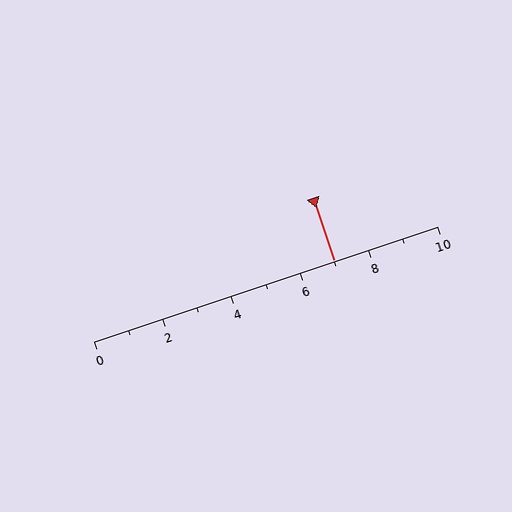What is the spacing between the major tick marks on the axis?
The major ticks are spaced 2 apart.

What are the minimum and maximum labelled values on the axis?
The axis runs from 0 to 10.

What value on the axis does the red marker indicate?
The marker indicates approximately 7.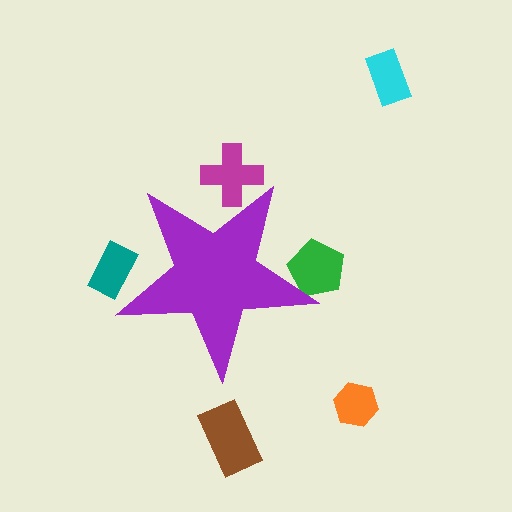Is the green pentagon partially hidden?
Yes, the green pentagon is partially hidden behind the purple star.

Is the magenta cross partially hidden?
Yes, the magenta cross is partially hidden behind the purple star.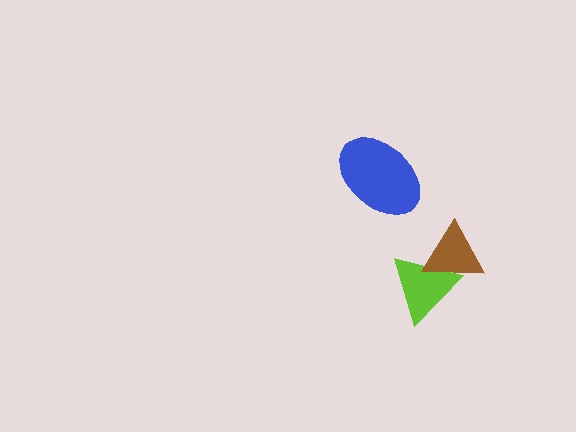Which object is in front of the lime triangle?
The brown triangle is in front of the lime triangle.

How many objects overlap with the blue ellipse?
0 objects overlap with the blue ellipse.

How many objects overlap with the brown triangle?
1 object overlaps with the brown triangle.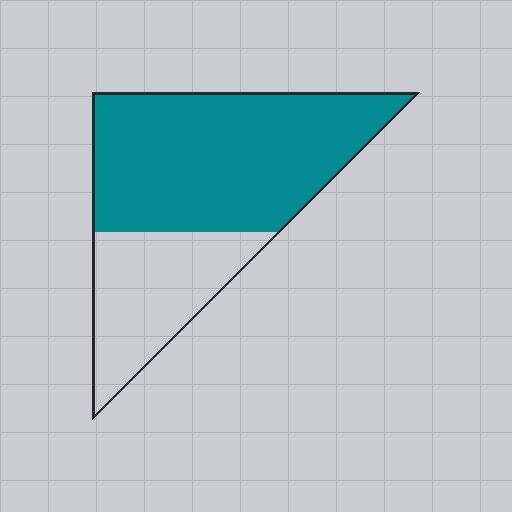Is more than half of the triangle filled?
Yes.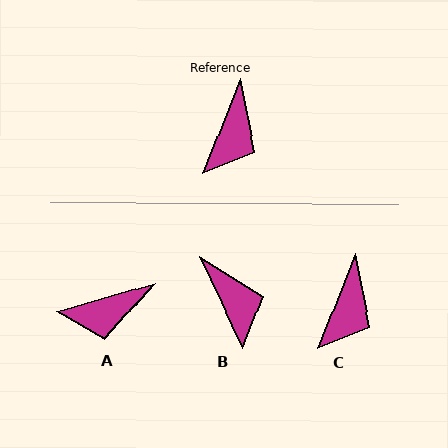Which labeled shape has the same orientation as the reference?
C.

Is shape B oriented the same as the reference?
No, it is off by about 47 degrees.